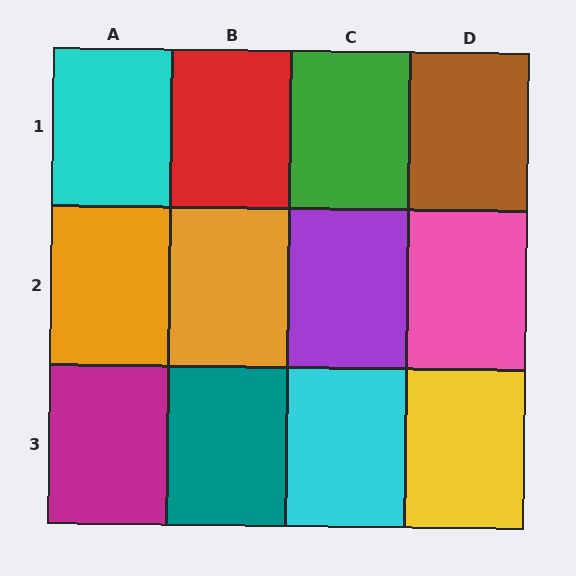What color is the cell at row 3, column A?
Magenta.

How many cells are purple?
1 cell is purple.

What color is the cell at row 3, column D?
Yellow.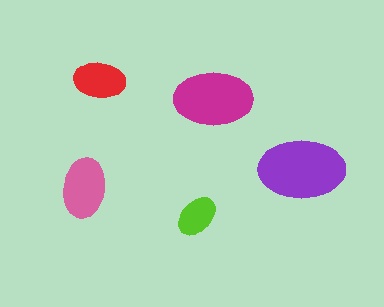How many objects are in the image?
There are 5 objects in the image.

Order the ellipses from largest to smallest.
the purple one, the magenta one, the pink one, the red one, the lime one.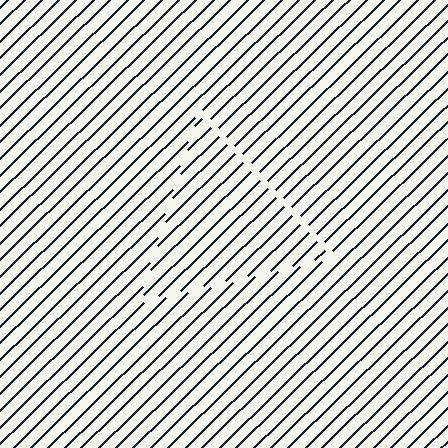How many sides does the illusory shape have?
3 sides — the line-ends trace a triangle.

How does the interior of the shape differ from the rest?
The interior of the shape contains the same grating, shifted by half a period — the contour is defined by the phase discontinuity where line-ends from the inner and outer gratings abut.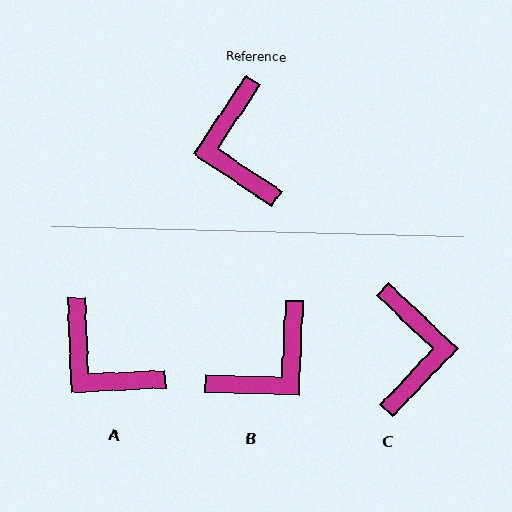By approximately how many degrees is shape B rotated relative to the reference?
Approximately 121 degrees counter-clockwise.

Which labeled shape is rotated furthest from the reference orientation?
C, about 170 degrees away.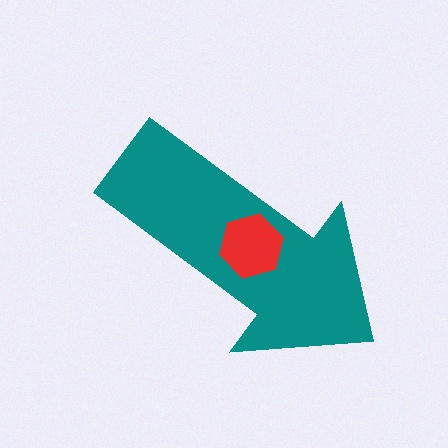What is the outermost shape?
The teal arrow.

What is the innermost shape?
The red hexagon.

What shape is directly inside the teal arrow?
The red hexagon.